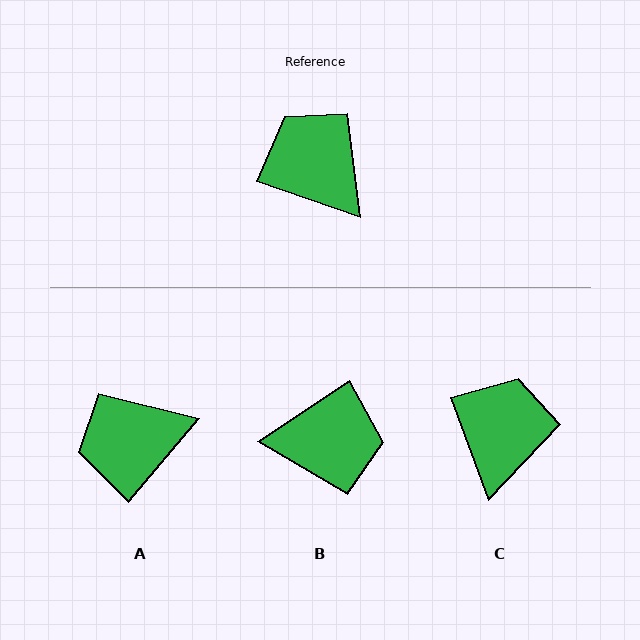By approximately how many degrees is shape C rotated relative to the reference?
Approximately 51 degrees clockwise.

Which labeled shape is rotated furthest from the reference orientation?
B, about 128 degrees away.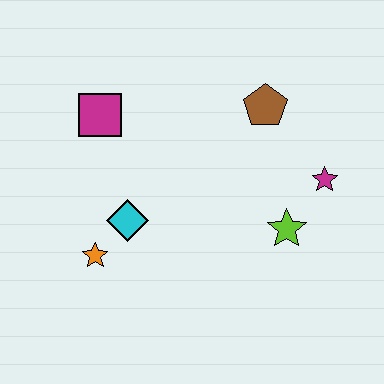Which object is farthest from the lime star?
The magenta square is farthest from the lime star.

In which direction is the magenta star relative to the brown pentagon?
The magenta star is below the brown pentagon.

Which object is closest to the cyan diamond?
The orange star is closest to the cyan diamond.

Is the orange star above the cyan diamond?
No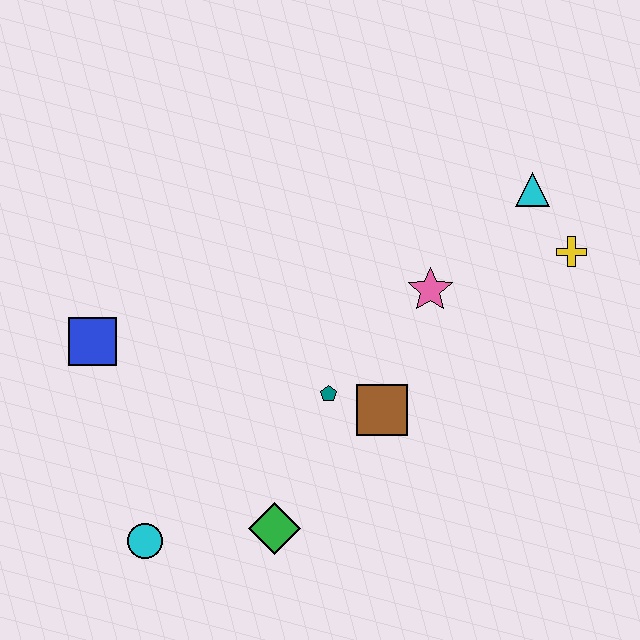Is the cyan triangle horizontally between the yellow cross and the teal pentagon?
Yes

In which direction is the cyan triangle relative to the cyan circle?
The cyan triangle is to the right of the cyan circle.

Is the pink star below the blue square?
No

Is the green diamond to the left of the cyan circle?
No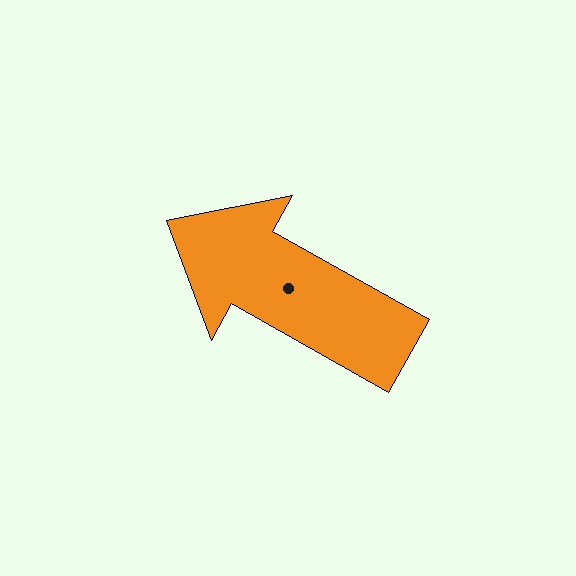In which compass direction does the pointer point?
Northwest.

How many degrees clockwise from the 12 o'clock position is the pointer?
Approximately 299 degrees.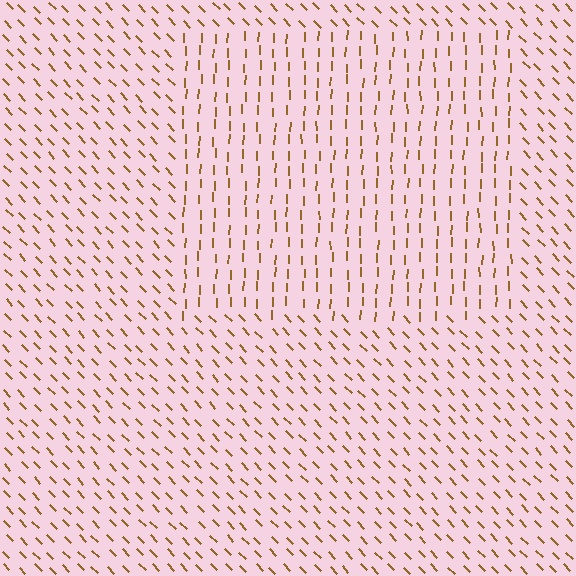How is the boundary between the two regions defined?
The boundary is defined purely by a change in line orientation (approximately 45 degrees difference). All lines are the same color and thickness.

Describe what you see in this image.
The image is filled with small brown line segments. A rectangle region in the image has lines oriented differently from the surrounding lines, creating a visible texture boundary.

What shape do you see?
I see a rectangle.